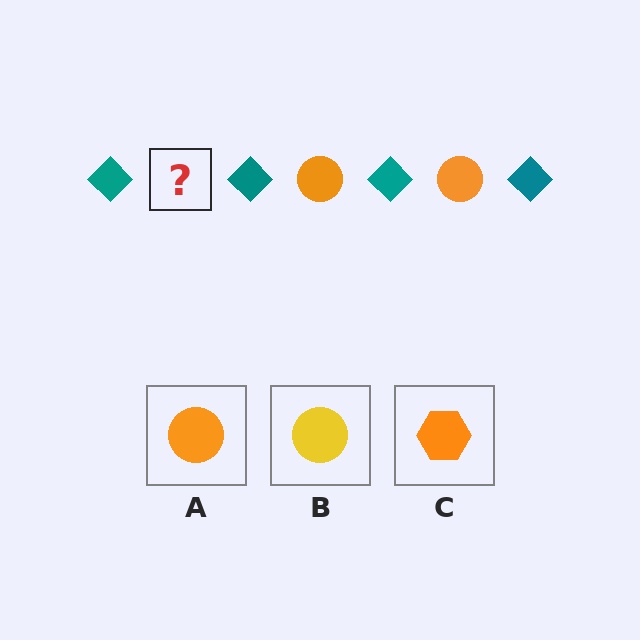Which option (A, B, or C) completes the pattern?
A.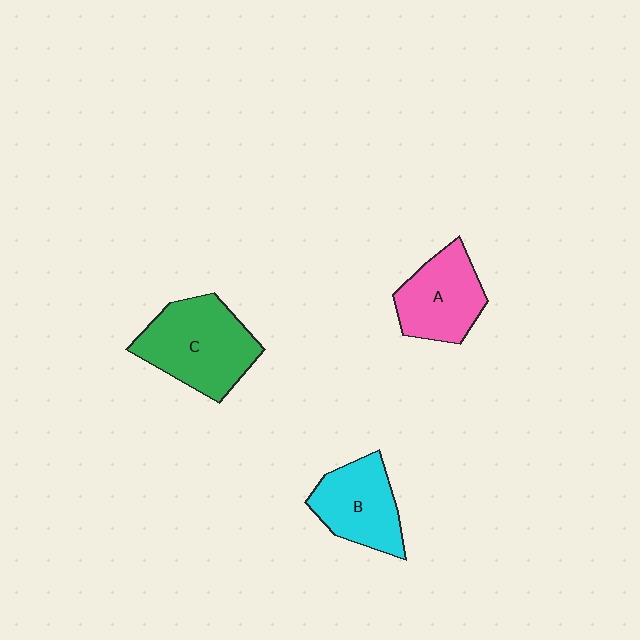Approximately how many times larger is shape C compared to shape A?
Approximately 1.3 times.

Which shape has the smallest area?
Shape B (cyan).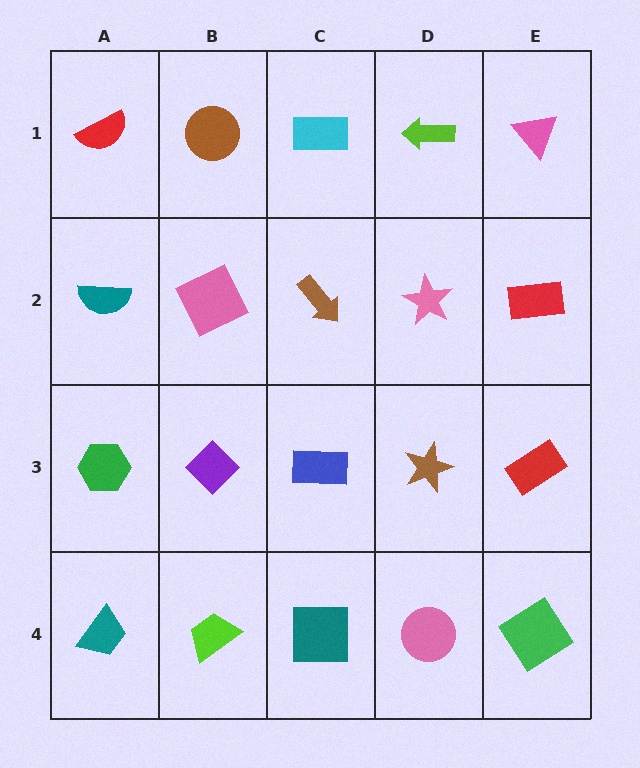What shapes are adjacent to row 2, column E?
A pink triangle (row 1, column E), a red rectangle (row 3, column E), a pink star (row 2, column D).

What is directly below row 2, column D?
A brown star.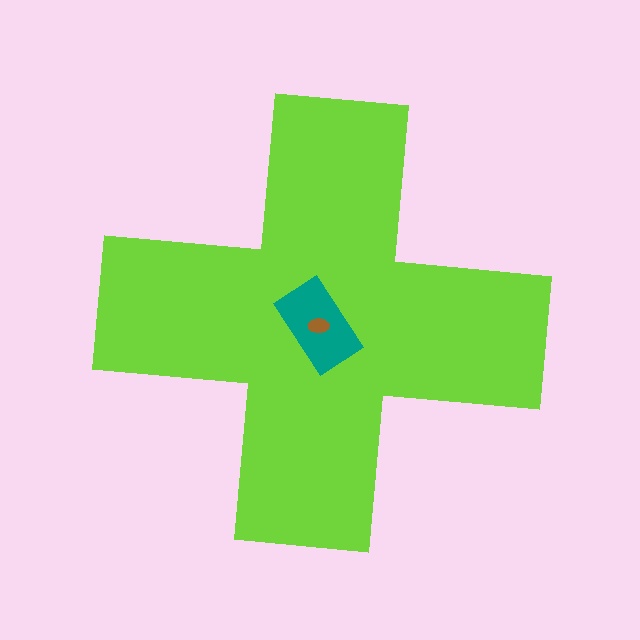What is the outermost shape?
The lime cross.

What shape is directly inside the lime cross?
The teal rectangle.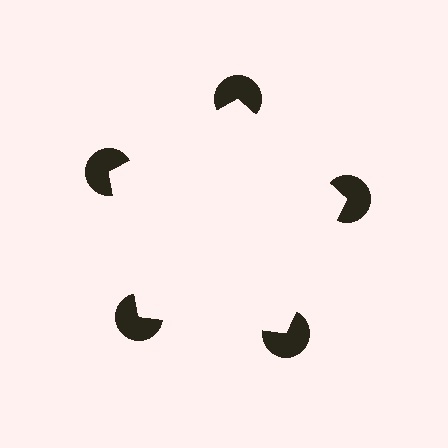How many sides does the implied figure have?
5 sides.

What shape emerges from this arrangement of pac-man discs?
An illusory pentagon — its edges are inferred from the aligned wedge cuts in the pac-man discs, not physically drawn.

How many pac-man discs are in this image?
There are 5 — one at each vertex of the illusory pentagon.